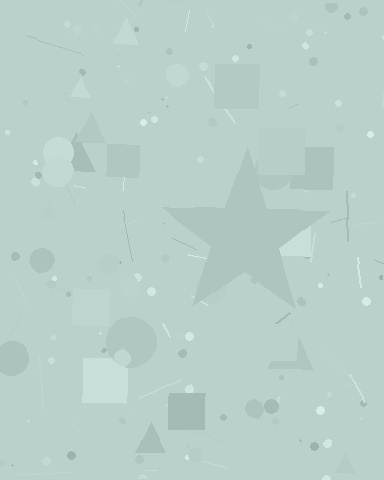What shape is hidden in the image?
A star is hidden in the image.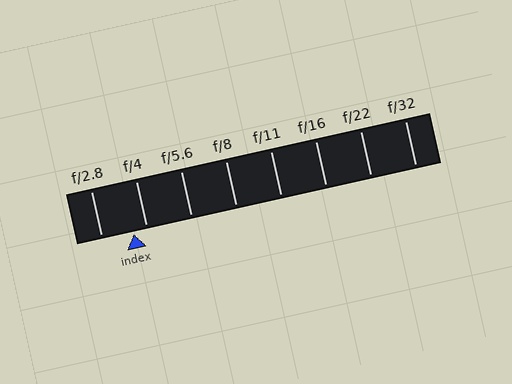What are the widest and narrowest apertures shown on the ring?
The widest aperture shown is f/2.8 and the narrowest is f/32.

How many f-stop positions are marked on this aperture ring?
There are 8 f-stop positions marked.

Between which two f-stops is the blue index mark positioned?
The index mark is between f/2.8 and f/4.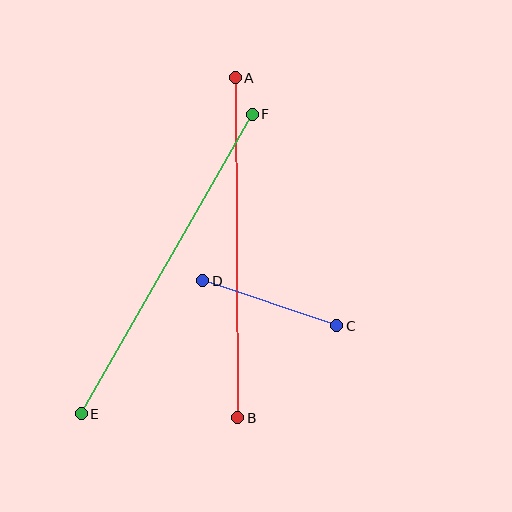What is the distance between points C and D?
The distance is approximately 141 pixels.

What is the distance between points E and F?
The distance is approximately 345 pixels.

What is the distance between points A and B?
The distance is approximately 340 pixels.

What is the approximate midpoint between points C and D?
The midpoint is at approximately (270, 303) pixels.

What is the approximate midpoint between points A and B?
The midpoint is at approximately (237, 248) pixels.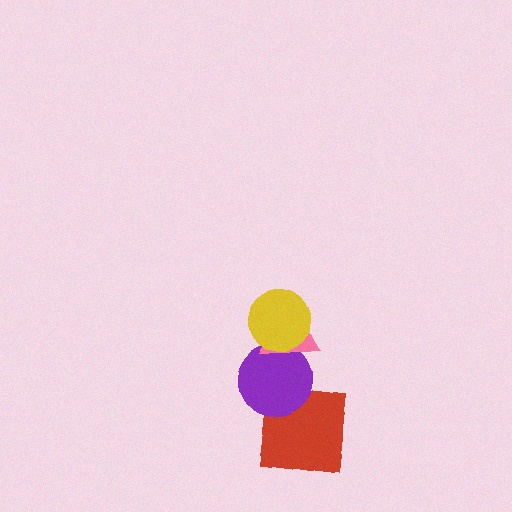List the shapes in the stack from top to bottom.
From top to bottom: the yellow circle, the pink triangle, the purple circle, the red square.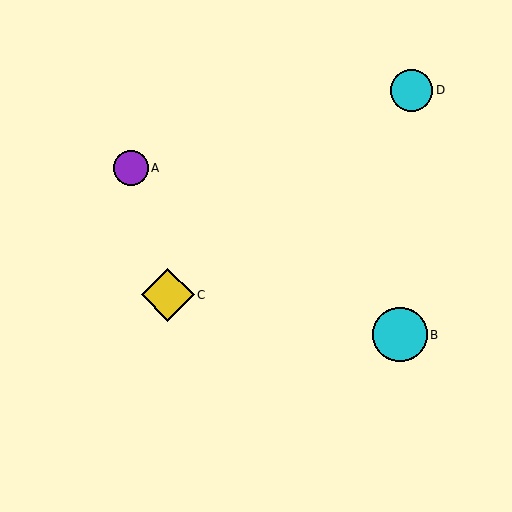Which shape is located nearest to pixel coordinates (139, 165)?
The purple circle (labeled A) at (131, 168) is nearest to that location.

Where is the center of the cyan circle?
The center of the cyan circle is at (400, 335).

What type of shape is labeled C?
Shape C is a yellow diamond.